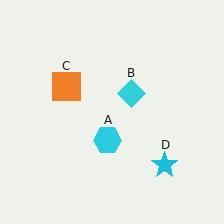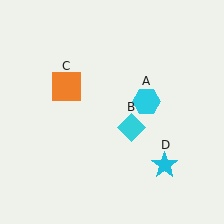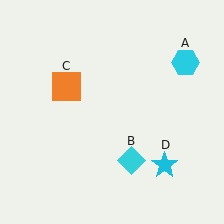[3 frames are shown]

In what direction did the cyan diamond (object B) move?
The cyan diamond (object B) moved down.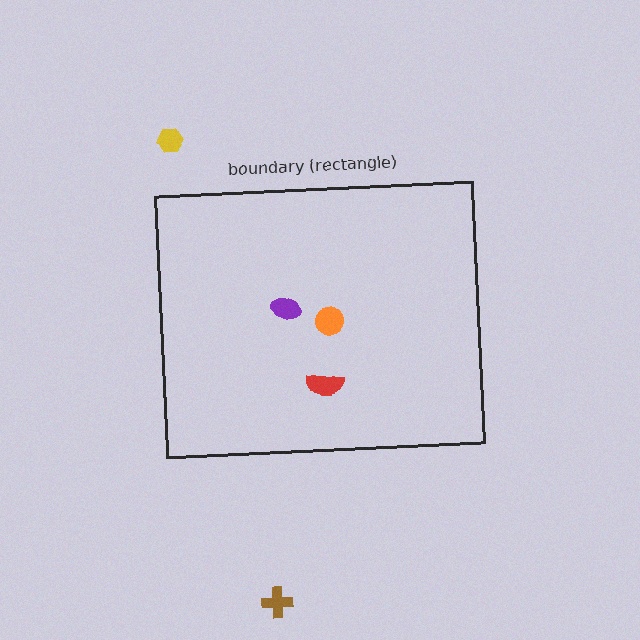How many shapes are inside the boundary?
3 inside, 2 outside.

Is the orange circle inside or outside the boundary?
Inside.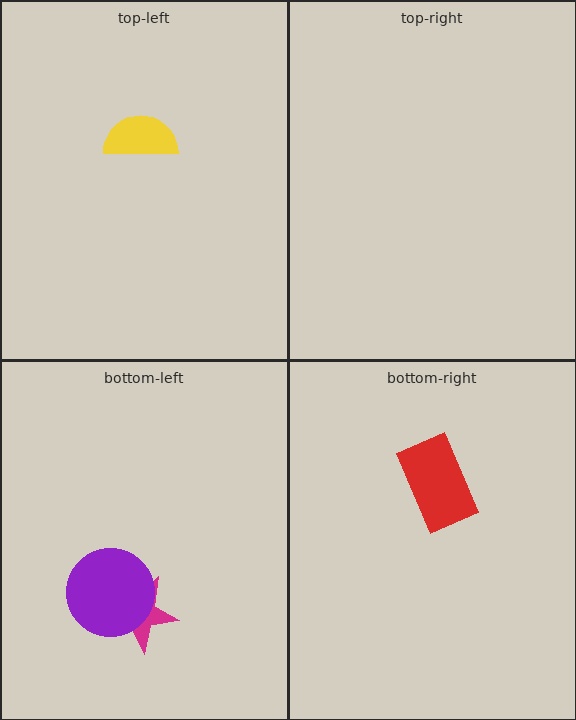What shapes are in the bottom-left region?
The magenta star, the purple circle.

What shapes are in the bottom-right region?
The red rectangle.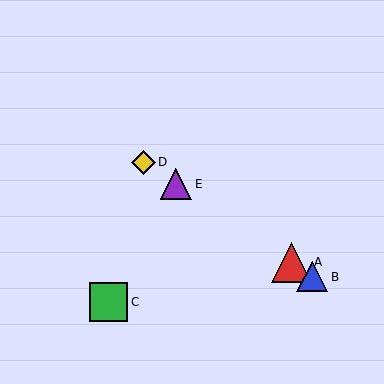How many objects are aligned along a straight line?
4 objects (A, B, D, E) are aligned along a straight line.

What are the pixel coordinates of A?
Object A is at (291, 262).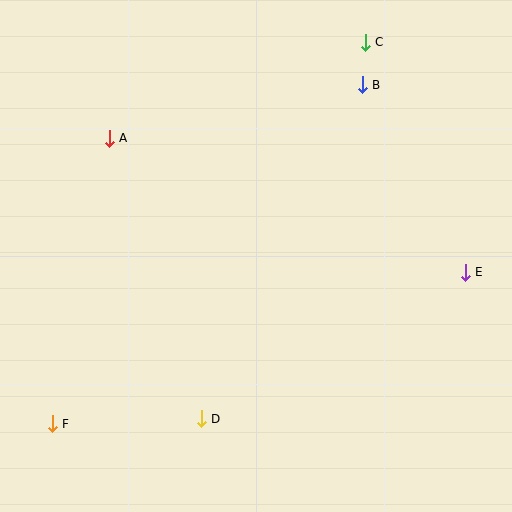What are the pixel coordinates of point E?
Point E is at (465, 272).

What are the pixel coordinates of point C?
Point C is at (365, 42).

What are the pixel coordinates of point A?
Point A is at (109, 138).